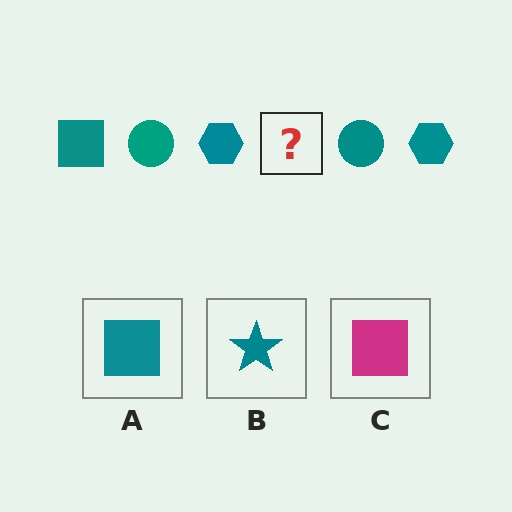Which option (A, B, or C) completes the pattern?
A.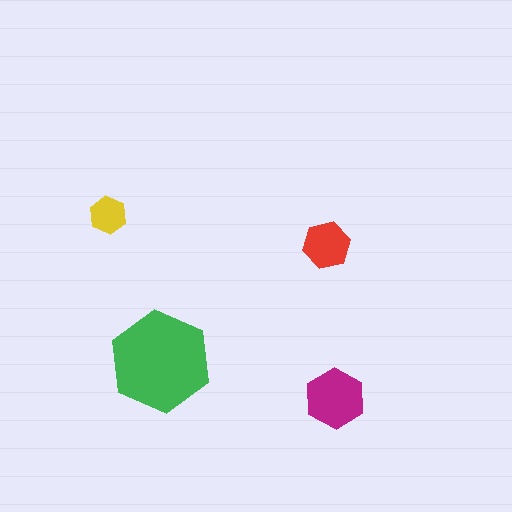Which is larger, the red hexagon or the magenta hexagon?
The magenta one.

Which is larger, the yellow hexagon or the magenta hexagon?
The magenta one.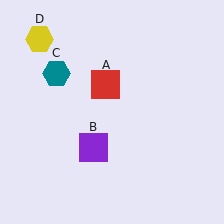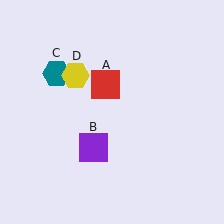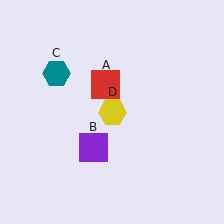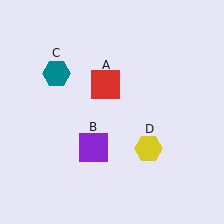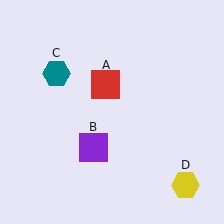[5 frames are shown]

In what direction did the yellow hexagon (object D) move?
The yellow hexagon (object D) moved down and to the right.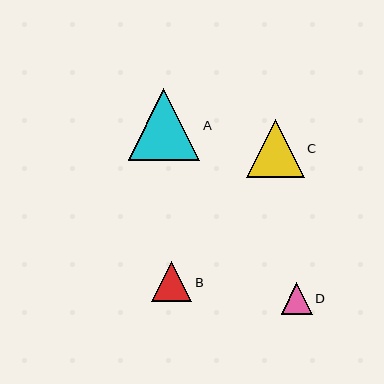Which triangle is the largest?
Triangle A is the largest with a size of approximately 72 pixels.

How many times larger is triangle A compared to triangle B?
Triangle A is approximately 1.8 times the size of triangle B.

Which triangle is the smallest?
Triangle D is the smallest with a size of approximately 31 pixels.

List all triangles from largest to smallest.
From largest to smallest: A, C, B, D.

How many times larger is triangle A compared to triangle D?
Triangle A is approximately 2.3 times the size of triangle D.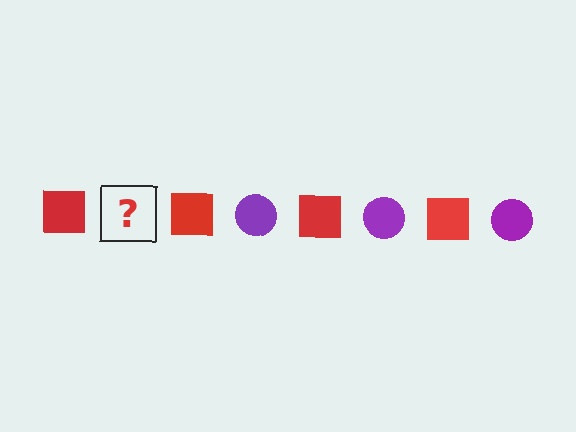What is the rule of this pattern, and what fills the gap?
The rule is that the pattern alternates between red square and purple circle. The gap should be filled with a purple circle.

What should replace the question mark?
The question mark should be replaced with a purple circle.